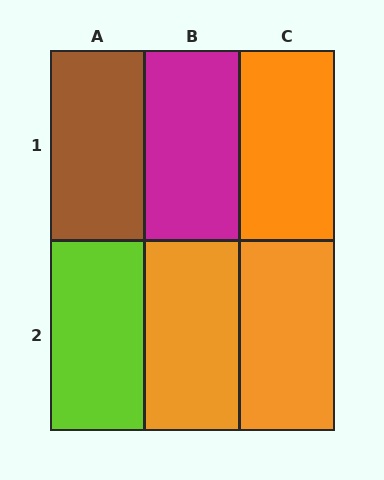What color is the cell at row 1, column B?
Magenta.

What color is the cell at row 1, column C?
Orange.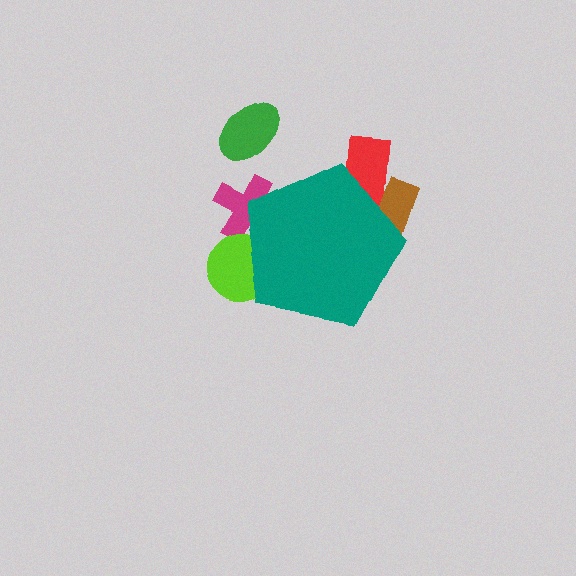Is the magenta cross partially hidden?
Yes, the magenta cross is partially hidden behind the teal pentagon.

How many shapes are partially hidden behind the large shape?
4 shapes are partially hidden.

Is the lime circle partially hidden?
Yes, the lime circle is partially hidden behind the teal pentagon.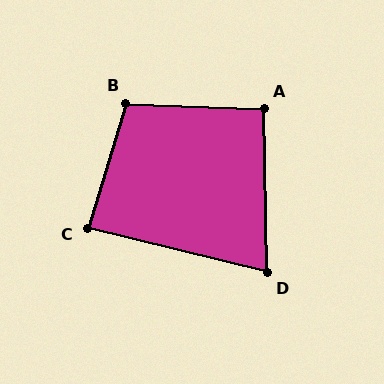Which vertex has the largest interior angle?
B, at approximately 105 degrees.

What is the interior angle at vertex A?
Approximately 93 degrees (approximately right).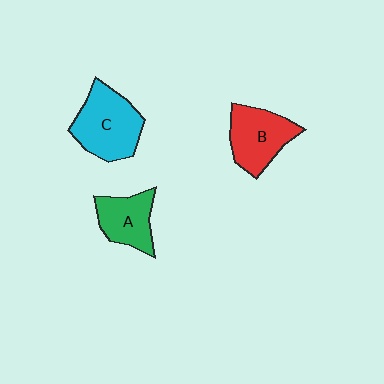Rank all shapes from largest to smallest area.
From largest to smallest: C (cyan), B (red), A (green).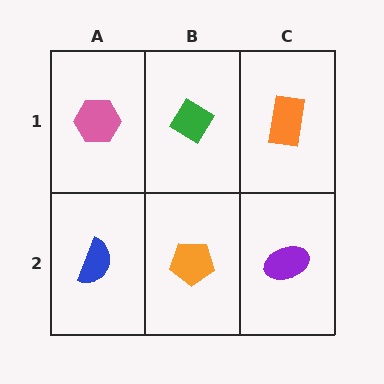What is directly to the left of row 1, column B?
A pink hexagon.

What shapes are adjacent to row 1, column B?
An orange pentagon (row 2, column B), a pink hexagon (row 1, column A), an orange rectangle (row 1, column C).